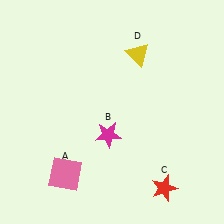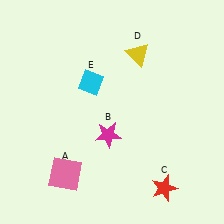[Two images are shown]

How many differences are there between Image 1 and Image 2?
There is 1 difference between the two images.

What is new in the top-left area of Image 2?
A cyan diamond (E) was added in the top-left area of Image 2.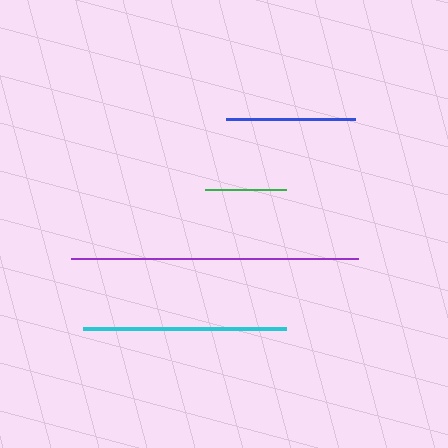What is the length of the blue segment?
The blue segment is approximately 128 pixels long.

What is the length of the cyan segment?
The cyan segment is approximately 204 pixels long.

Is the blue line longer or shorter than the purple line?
The purple line is longer than the blue line.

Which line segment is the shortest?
The green line is the shortest at approximately 82 pixels.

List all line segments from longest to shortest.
From longest to shortest: purple, cyan, blue, green.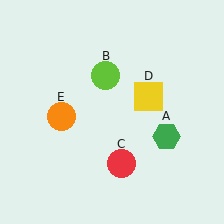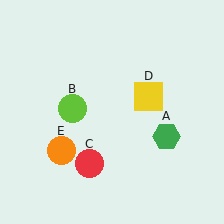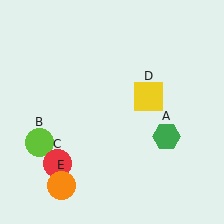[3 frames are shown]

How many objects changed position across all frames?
3 objects changed position: lime circle (object B), red circle (object C), orange circle (object E).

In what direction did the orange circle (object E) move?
The orange circle (object E) moved down.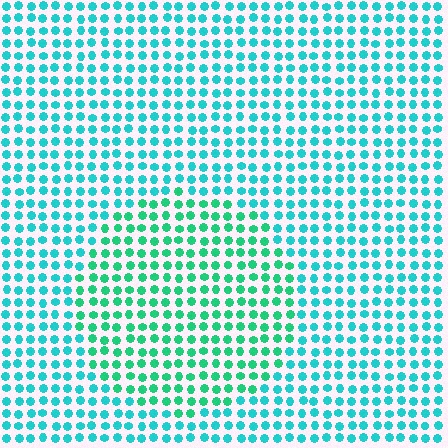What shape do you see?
I see a circle.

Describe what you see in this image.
The image is filled with small cyan elements in a uniform arrangement. A circle-shaped region is visible where the elements are tinted to a slightly different hue, forming a subtle color boundary.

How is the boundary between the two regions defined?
The boundary is defined purely by a slight shift in hue (about 27 degrees). Spacing, size, and orientation are identical on both sides.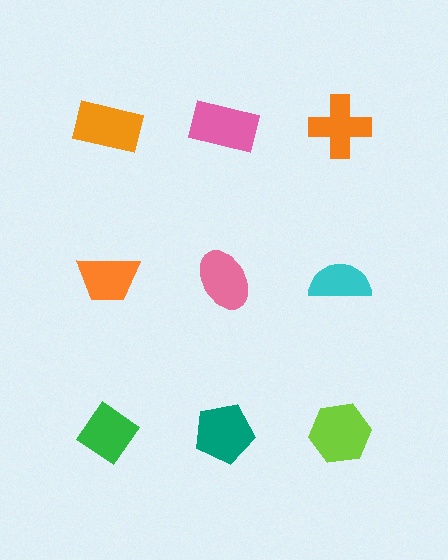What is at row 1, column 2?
A pink rectangle.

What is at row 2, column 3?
A cyan semicircle.